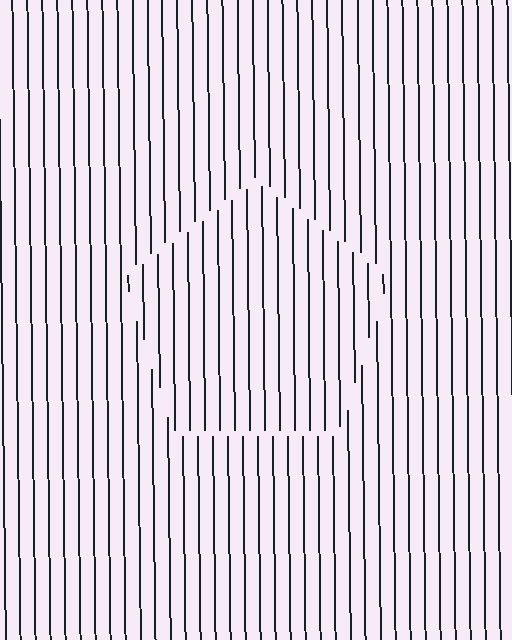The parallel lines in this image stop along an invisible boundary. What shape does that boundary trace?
An illusory pentagon. The interior of the shape contains the same grating, shifted by half a period — the contour is defined by the phase discontinuity where line-ends from the inner and outer gratings abut.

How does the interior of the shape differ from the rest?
The interior of the shape contains the same grating, shifted by half a period — the contour is defined by the phase discontinuity where line-ends from the inner and outer gratings abut.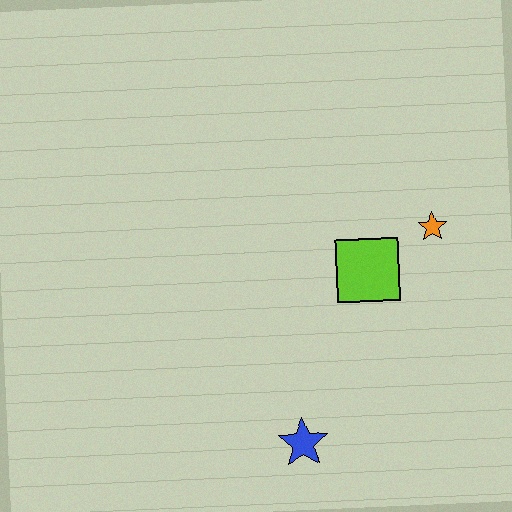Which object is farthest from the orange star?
The blue star is farthest from the orange star.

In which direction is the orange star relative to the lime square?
The orange star is to the right of the lime square.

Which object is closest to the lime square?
The orange star is closest to the lime square.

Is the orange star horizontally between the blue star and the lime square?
No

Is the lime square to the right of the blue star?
Yes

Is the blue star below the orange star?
Yes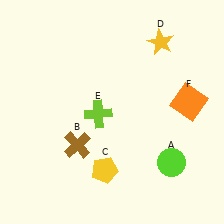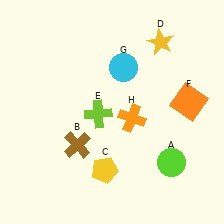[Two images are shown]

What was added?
A cyan circle (G), an orange cross (H) were added in Image 2.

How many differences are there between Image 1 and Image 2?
There are 2 differences between the two images.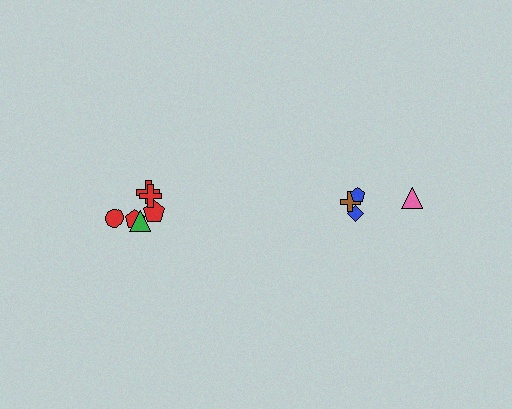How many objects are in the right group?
There are 4 objects.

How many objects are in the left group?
There are 6 objects.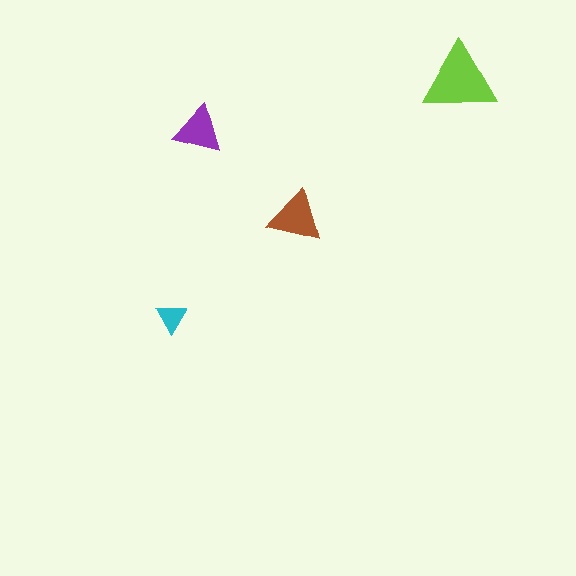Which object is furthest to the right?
The lime triangle is rightmost.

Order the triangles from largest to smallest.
the lime one, the brown one, the purple one, the cyan one.